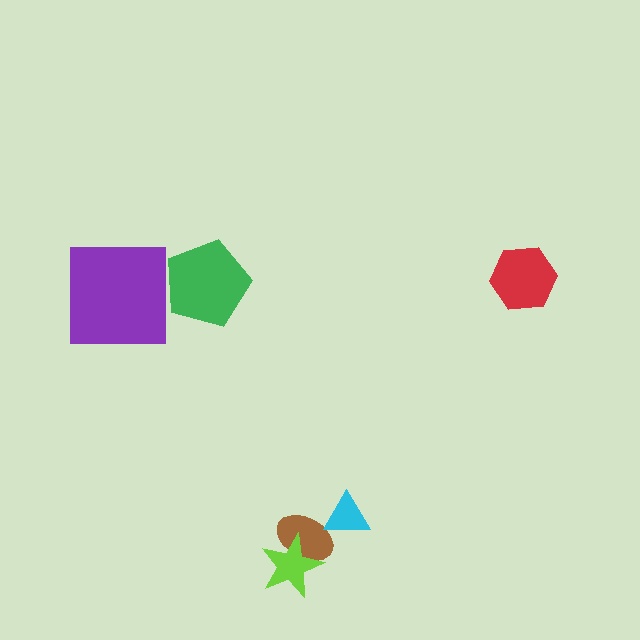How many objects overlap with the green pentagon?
0 objects overlap with the green pentagon.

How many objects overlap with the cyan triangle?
1 object overlaps with the cyan triangle.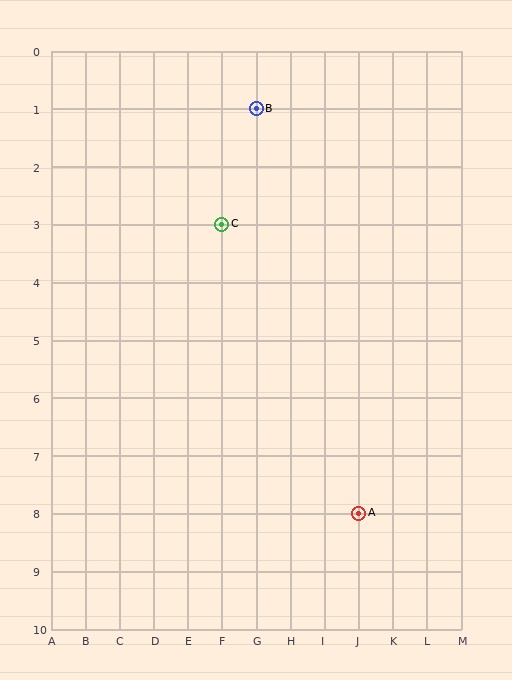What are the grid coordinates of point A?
Point A is at grid coordinates (J, 8).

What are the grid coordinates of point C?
Point C is at grid coordinates (F, 3).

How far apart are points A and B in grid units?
Points A and B are 3 columns and 7 rows apart (about 7.6 grid units diagonally).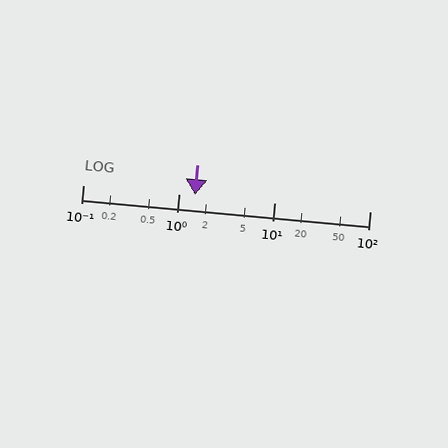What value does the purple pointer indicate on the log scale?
The pointer indicates approximately 1.5.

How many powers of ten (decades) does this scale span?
The scale spans 3 decades, from 0.1 to 100.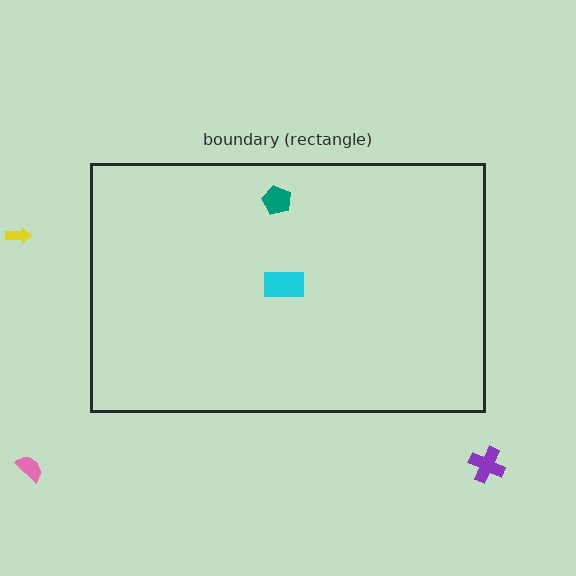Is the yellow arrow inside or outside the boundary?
Outside.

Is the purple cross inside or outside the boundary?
Outside.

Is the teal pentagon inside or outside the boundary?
Inside.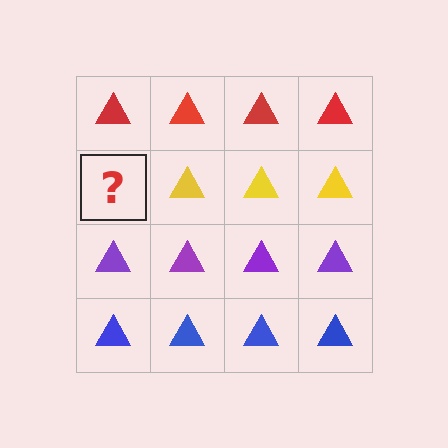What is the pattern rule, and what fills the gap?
The rule is that each row has a consistent color. The gap should be filled with a yellow triangle.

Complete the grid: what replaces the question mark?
The question mark should be replaced with a yellow triangle.